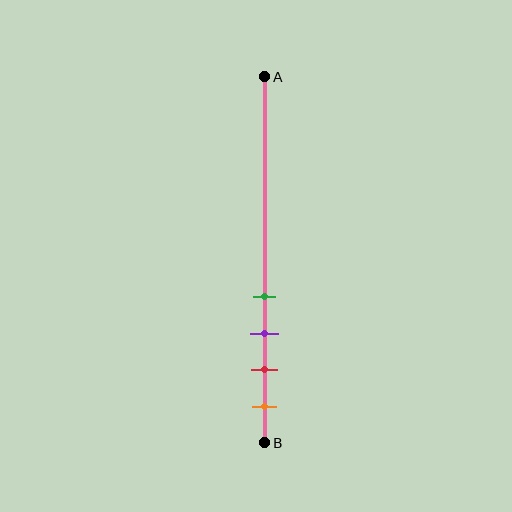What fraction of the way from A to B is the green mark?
The green mark is approximately 60% (0.6) of the way from A to B.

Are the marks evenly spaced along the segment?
Yes, the marks are approximately evenly spaced.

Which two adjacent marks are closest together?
The green and purple marks are the closest adjacent pair.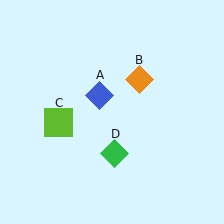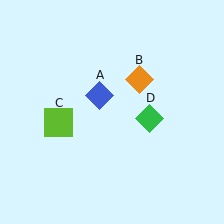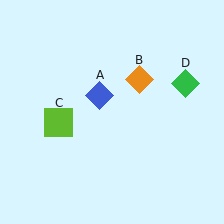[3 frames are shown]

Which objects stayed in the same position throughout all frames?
Blue diamond (object A) and orange diamond (object B) and lime square (object C) remained stationary.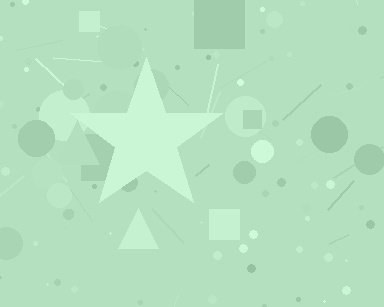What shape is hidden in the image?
A star is hidden in the image.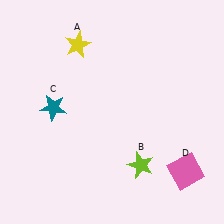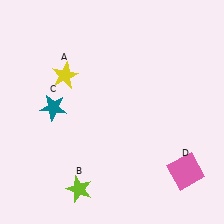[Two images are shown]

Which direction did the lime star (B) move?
The lime star (B) moved left.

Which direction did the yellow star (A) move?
The yellow star (A) moved down.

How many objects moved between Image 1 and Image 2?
2 objects moved between the two images.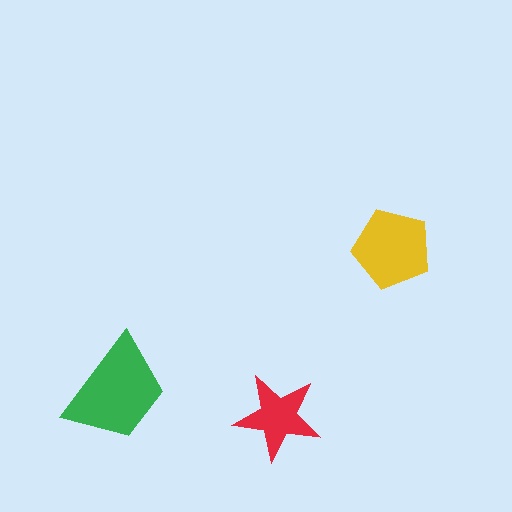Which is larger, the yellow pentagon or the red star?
The yellow pentagon.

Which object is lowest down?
The red star is bottommost.